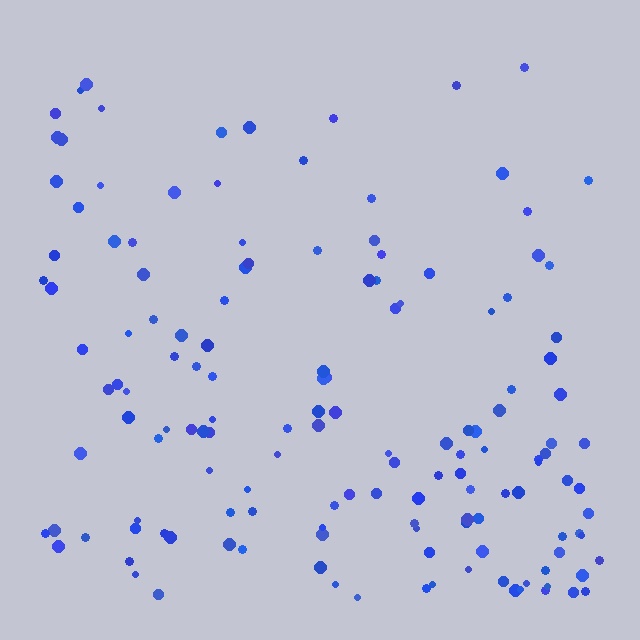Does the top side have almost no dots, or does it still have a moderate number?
Still a moderate number, just noticeably fewer than the bottom.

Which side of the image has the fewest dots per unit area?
The top.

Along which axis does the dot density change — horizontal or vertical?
Vertical.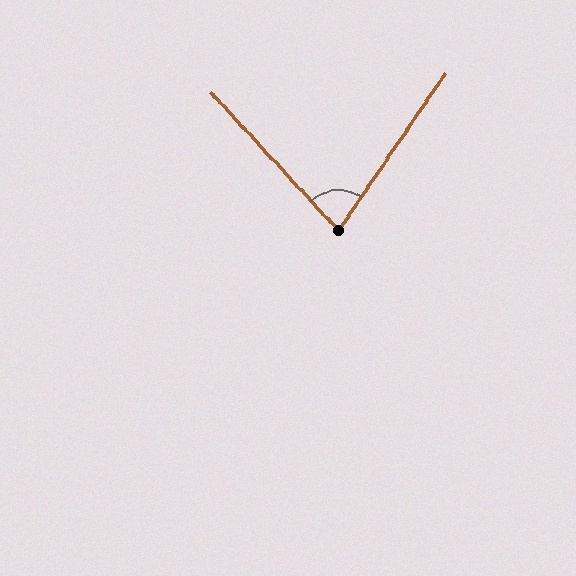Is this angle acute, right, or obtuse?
It is acute.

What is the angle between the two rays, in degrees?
Approximately 77 degrees.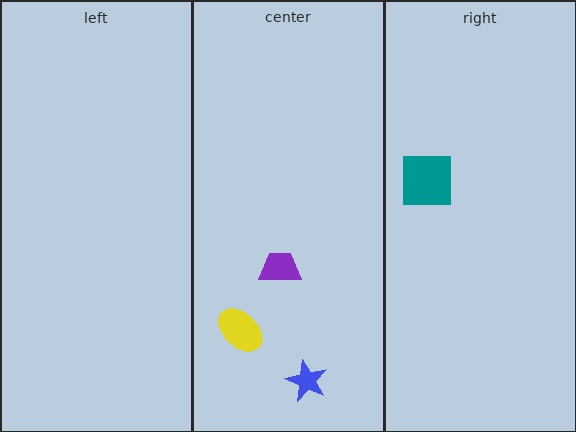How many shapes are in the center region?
3.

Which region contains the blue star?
The center region.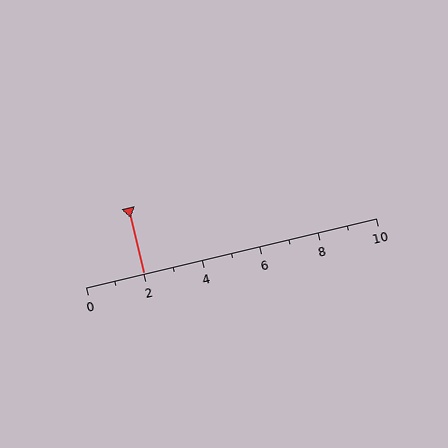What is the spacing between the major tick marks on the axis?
The major ticks are spaced 2 apart.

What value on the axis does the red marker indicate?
The marker indicates approximately 2.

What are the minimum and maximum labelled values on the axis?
The axis runs from 0 to 10.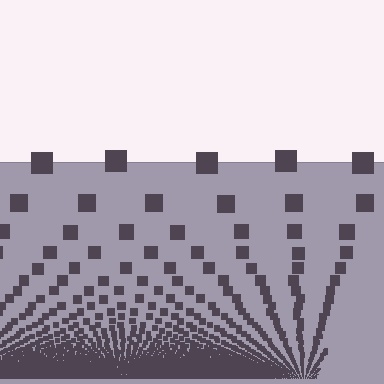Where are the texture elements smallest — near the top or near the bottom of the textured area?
Near the bottom.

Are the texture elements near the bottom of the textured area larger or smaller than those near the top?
Smaller. The gradient is inverted — elements near the bottom are smaller and denser.